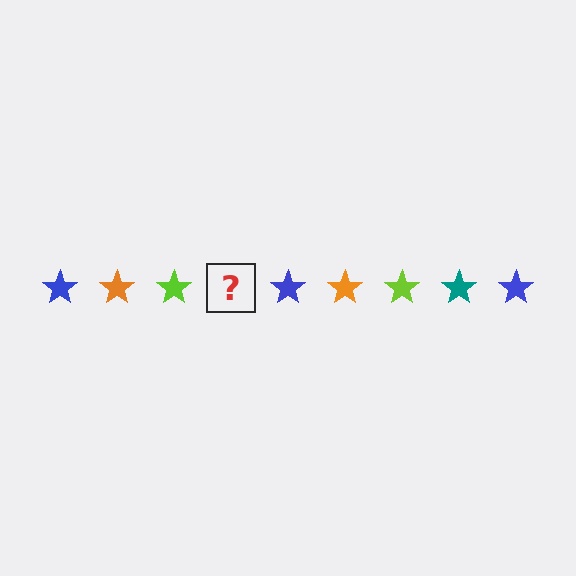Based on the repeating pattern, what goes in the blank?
The blank should be a teal star.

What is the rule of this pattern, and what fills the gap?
The rule is that the pattern cycles through blue, orange, lime, teal stars. The gap should be filled with a teal star.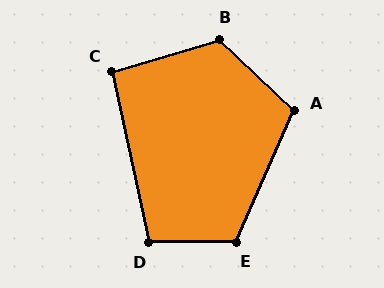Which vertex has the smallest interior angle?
C, at approximately 95 degrees.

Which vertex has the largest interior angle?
B, at approximately 120 degrees.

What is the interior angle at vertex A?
Approximately 110 degrees (obtuse).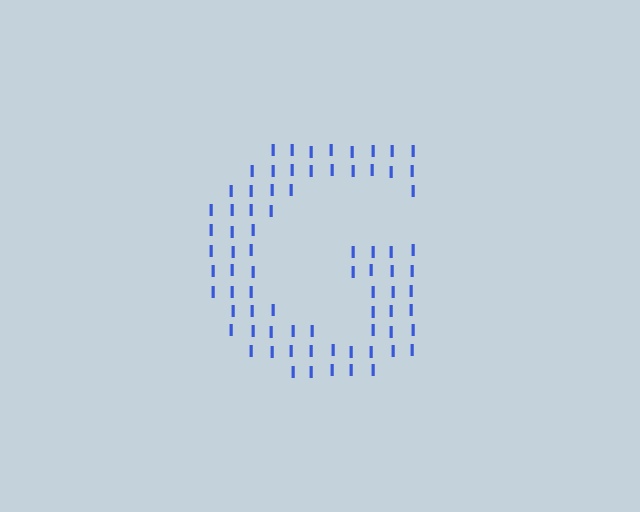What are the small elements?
The small elements are letter I's.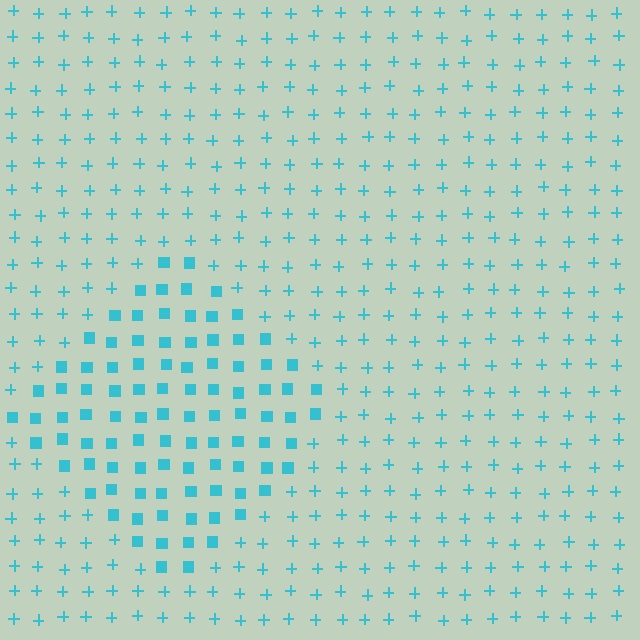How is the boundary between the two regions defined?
The boundary is defined by a change in element shape: squares inside vs. plus signs outside. All elements share the same color and spacing.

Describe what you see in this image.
The image is filled with small cyan elements arranged in a uniform grid. A diamond-shaped region contains squares, while the surrounding area contains plus signs. The boundary is defined purely by the change in element shape.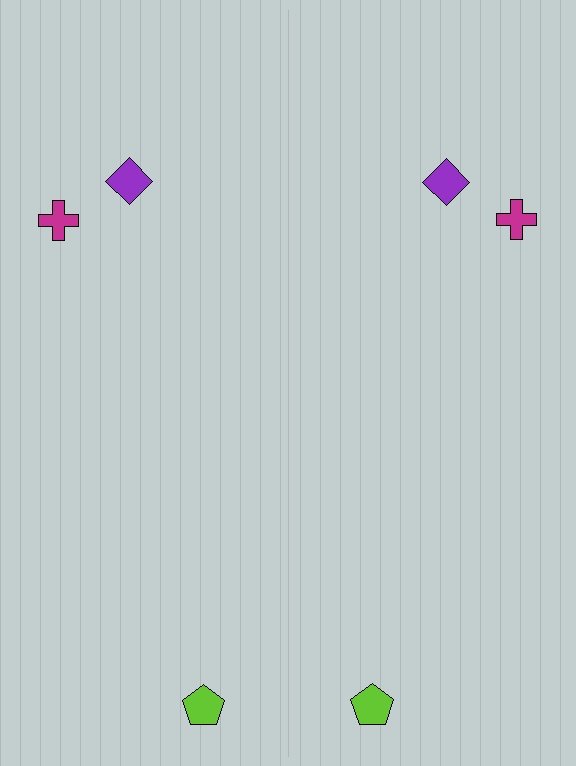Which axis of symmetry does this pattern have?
The pattern has a vertical axis of symmetry running through the center of the image.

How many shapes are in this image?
There are 6 shapes in this image.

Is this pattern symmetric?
Yes, this pattern has bilateral (reflection) symmetry.